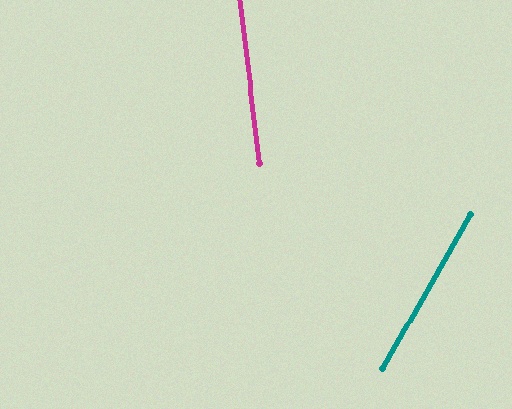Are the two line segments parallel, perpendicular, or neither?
Neither parallel nor perpendicular — they differ by about 36°.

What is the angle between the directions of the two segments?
Approximately 36 degrees.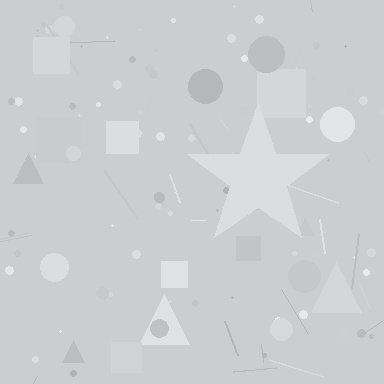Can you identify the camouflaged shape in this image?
The camouflaged shape is a star.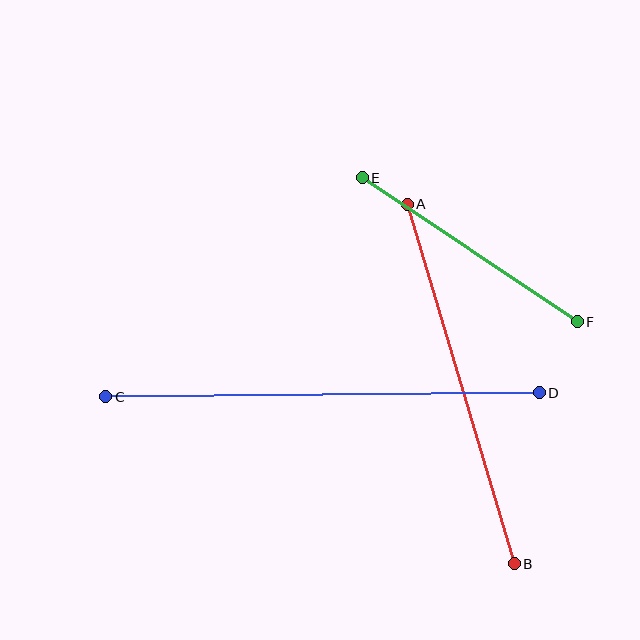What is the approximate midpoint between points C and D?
The midpoint is at approximately (323, 395) pixels.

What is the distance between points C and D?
The distance is approximately 433 pixels.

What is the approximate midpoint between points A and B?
The midpoint is at approximately (461, 384) pixels.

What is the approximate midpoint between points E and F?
The midpoint is at approximately (470, 250) pixels.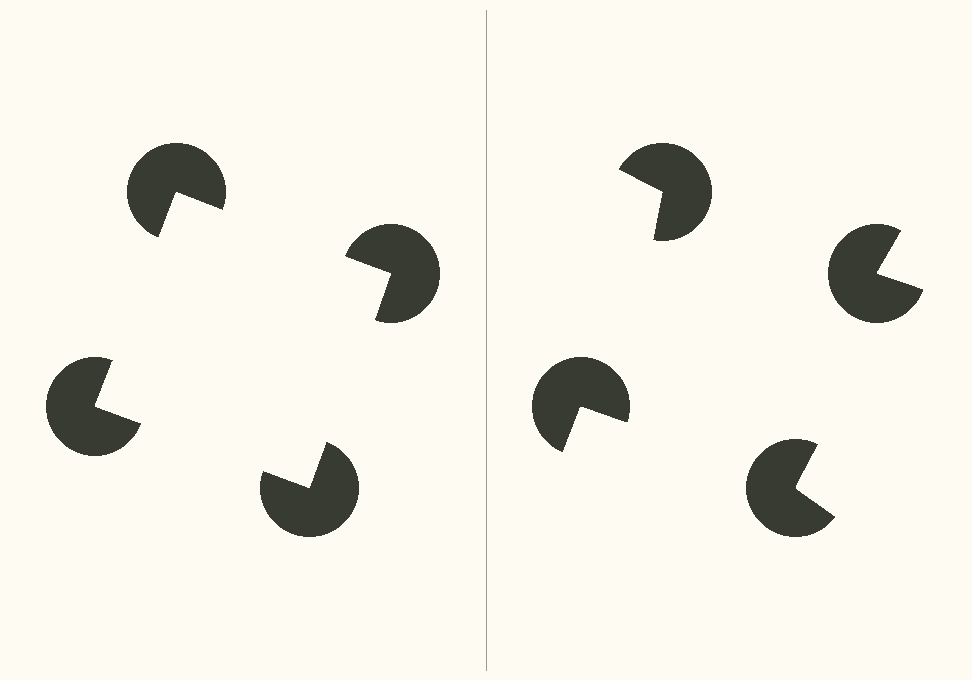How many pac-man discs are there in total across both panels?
8 — 4 on each side.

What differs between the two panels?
The pac-man discs are positioned identically on both sides; only the wedge orientations differ. On the left they align to a square; on the right they are misaligned.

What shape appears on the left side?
An illusory square.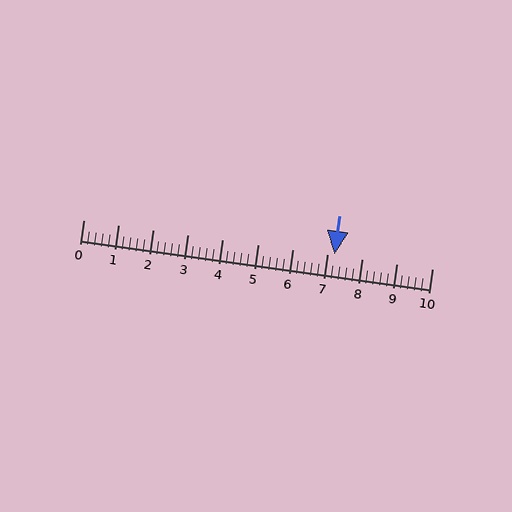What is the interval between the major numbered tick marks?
The major tick marks are spaced 1 units apart.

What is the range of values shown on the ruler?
The ruler shows values from 0 to 10.